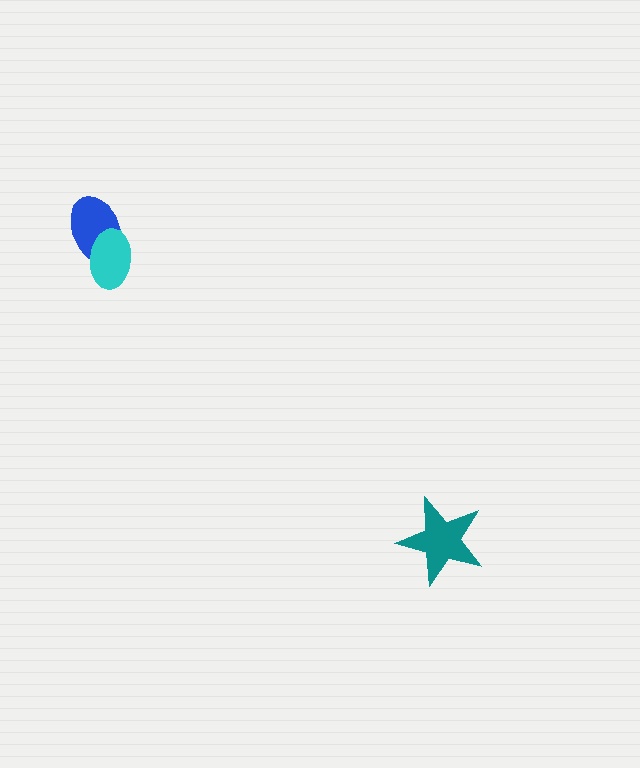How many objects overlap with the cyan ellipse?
1 object overlaps with the cyan ellipse.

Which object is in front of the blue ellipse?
The cyan ellipse is in front of the blue ellipse.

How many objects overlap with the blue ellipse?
1 object overlaps with the blue ellipse.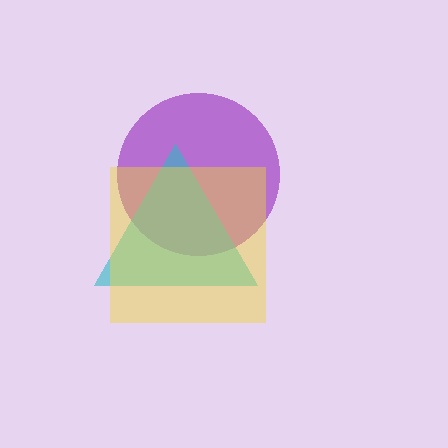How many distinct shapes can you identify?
There are 3 distinct shapes: a purple circle, a cyan triangle, a yellow square.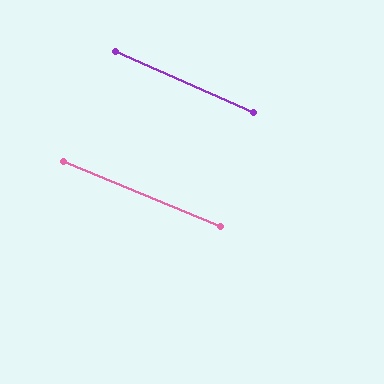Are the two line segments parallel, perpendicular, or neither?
Parallel — their directions differ by only 1.6°.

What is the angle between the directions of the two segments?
Approximately 2 degrees.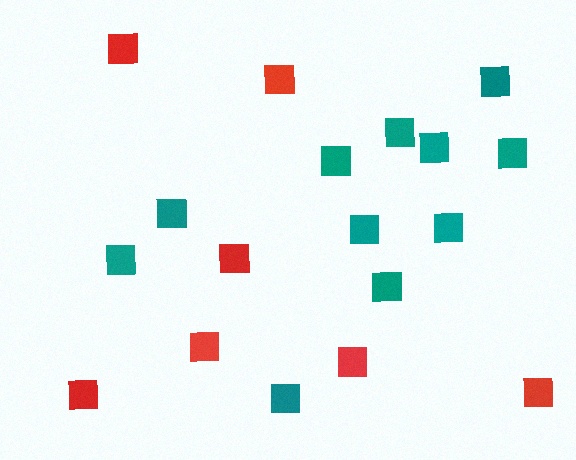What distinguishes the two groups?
There are 2 groups: one group of teal squares (11) and one group of red squares (7).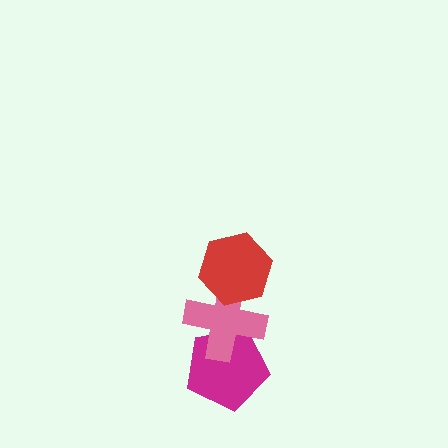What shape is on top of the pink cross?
The red hexagon is on top of the pink cross.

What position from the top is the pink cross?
The pink cross is 2nd from the top.